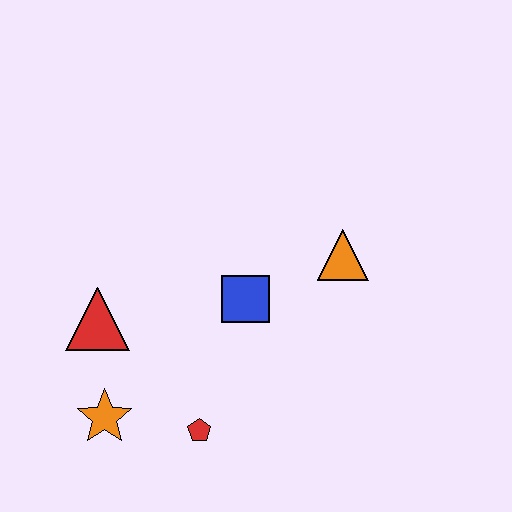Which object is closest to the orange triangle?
The blue square is closest to the orange triangle.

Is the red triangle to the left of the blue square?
Yes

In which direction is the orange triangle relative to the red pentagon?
The orange triangle is above the red pentagon.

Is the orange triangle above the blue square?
Yes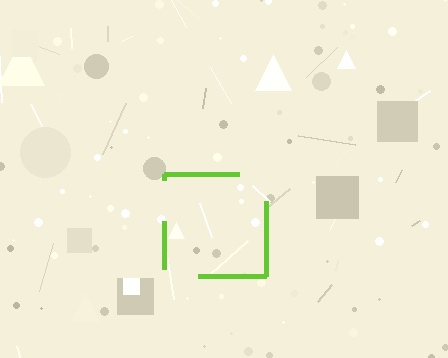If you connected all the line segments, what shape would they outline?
They would outline a square.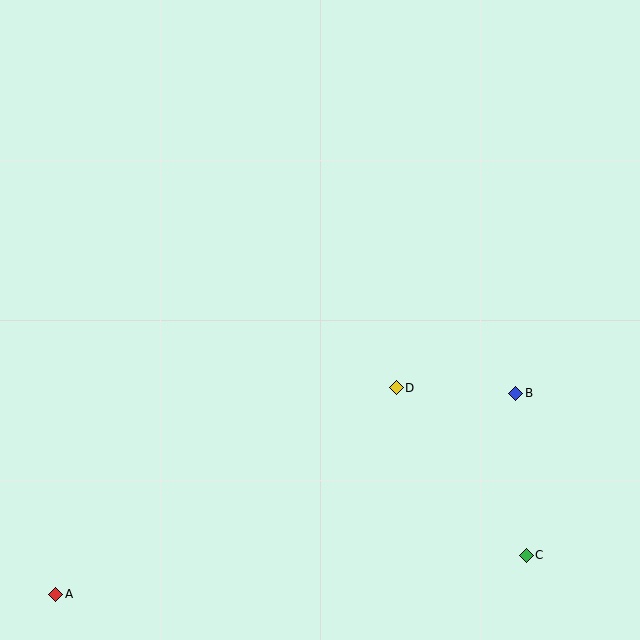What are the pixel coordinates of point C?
Point C is at (526, 555).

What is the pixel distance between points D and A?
The distance between D and A is 398 pixels.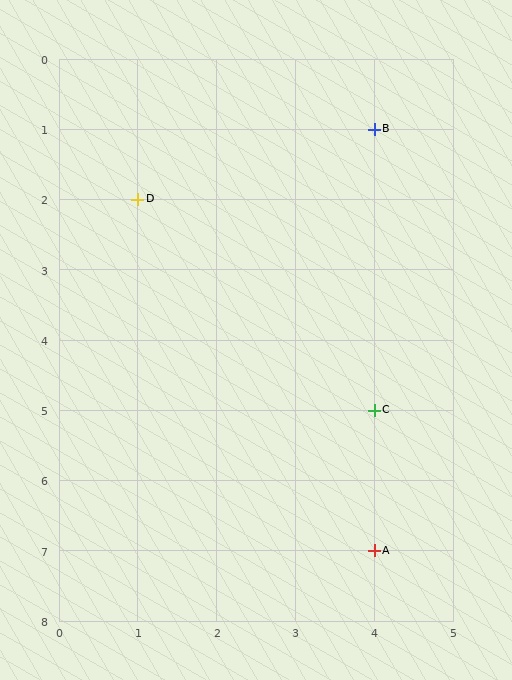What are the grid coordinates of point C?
Point C is at grid coordinates (4, 5).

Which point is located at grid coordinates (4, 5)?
Point C is at (4, 5).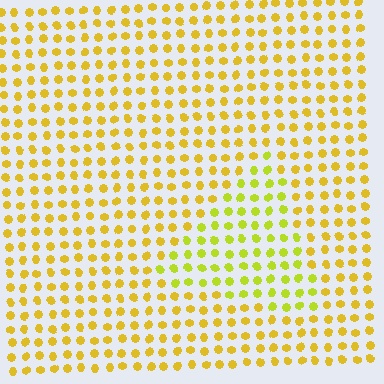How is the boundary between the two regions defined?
The boundary is defined purely by a slight shift in hue (about 24 degrees). Spacing, size, and orientation are identical on both sides.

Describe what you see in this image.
The image is filled with small yellow elements in a uniform arrangement. A triangle-shaped region is visible where the elements are tinted to a slightly different hue, forming a subtle color boundary.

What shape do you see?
I see a triangle.